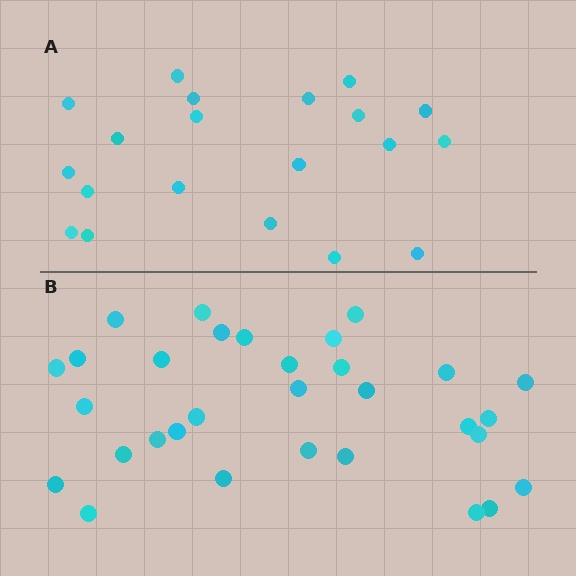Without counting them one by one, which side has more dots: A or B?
Region B (the bottom region) has more dots.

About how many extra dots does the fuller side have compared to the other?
Region B has roughly 12 or so more dots than region A.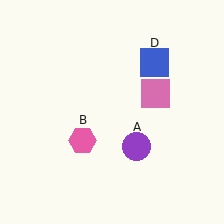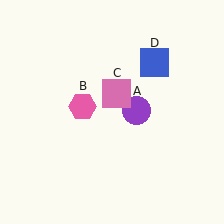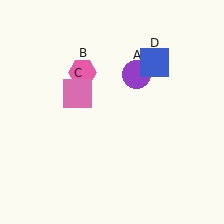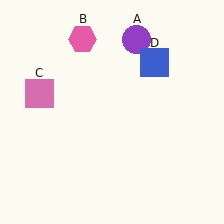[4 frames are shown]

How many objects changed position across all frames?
3 objects changed position: purple circle (object A), pink hexagon (object B), pink square (object C).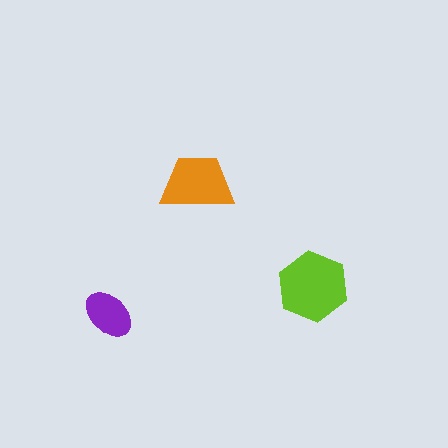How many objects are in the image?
There are 3 objects in the image.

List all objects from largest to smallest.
The lime hexagon, the orange trapezoid, the purple ellipse.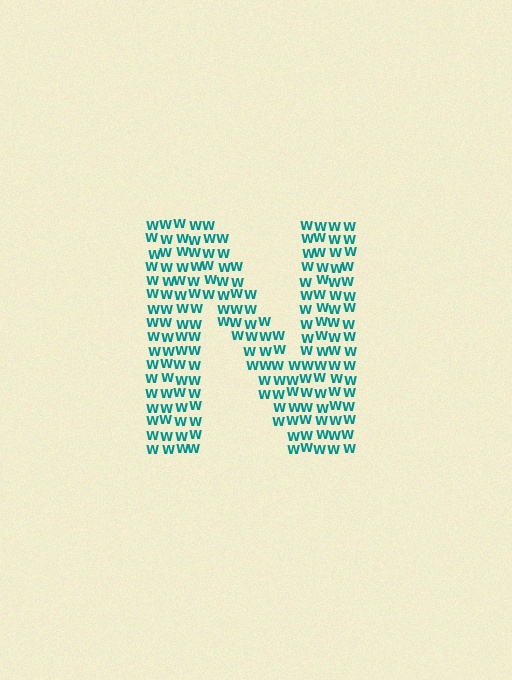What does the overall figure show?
The overall figure shows the letter N.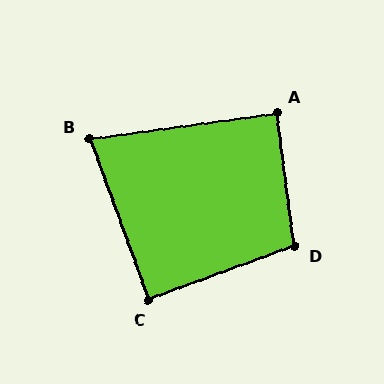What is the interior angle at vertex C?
Approximately 90 degrees (approximately right).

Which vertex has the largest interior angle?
D, at approximately 102 degrees.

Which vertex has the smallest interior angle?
B, at approximately 78 degrees.